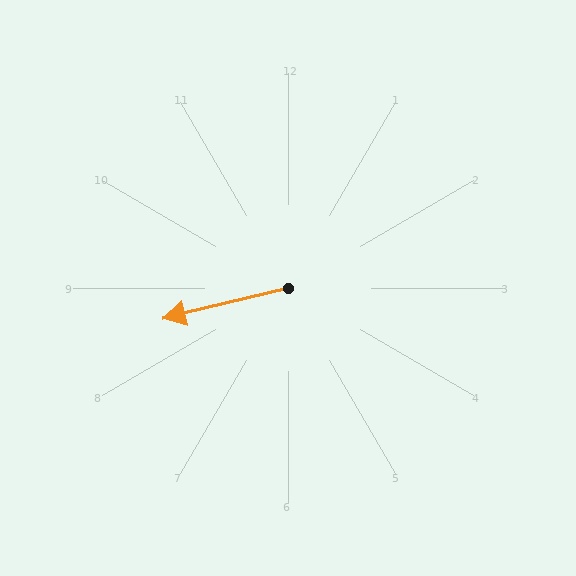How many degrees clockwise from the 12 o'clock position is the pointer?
Approximately 256 degrees.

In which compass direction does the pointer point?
West.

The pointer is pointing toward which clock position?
Roughly 9 o'clock.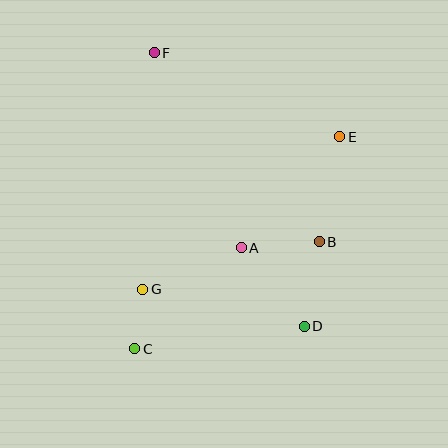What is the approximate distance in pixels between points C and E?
The distance between C and E is approximately 295 pixels.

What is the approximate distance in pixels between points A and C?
The distance between A and C is approximately 147 pixels.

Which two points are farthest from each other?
Points D and F are farthest from each other.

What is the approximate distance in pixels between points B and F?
The distance between B and F is approximately 251 pixels.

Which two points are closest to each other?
Points C and G are closest to each other.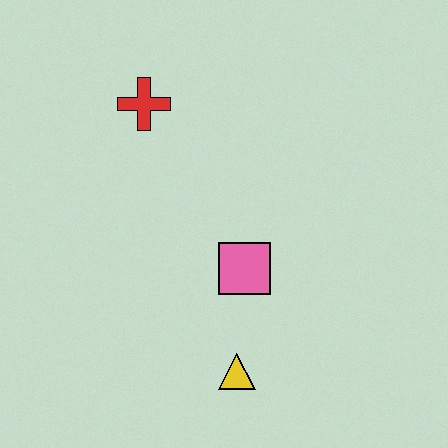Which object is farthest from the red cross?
The yellow triangle is farthest from the red cross.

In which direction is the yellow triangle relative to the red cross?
The yellow triangle is below the red cross.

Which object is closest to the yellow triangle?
The pink square is closest to the yellow triangle.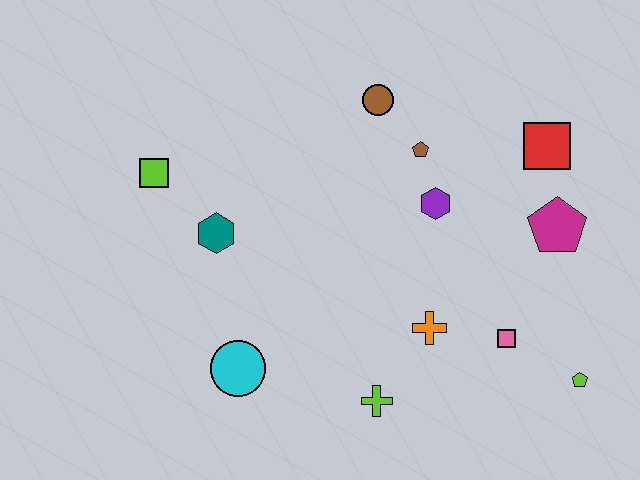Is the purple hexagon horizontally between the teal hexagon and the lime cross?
No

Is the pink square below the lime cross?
No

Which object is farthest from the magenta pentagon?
The lime square is farthest from the magenta pentagon.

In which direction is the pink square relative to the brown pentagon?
The pink square is below the brown pentagon.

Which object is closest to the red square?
The magenta pentagon is closest to the red square.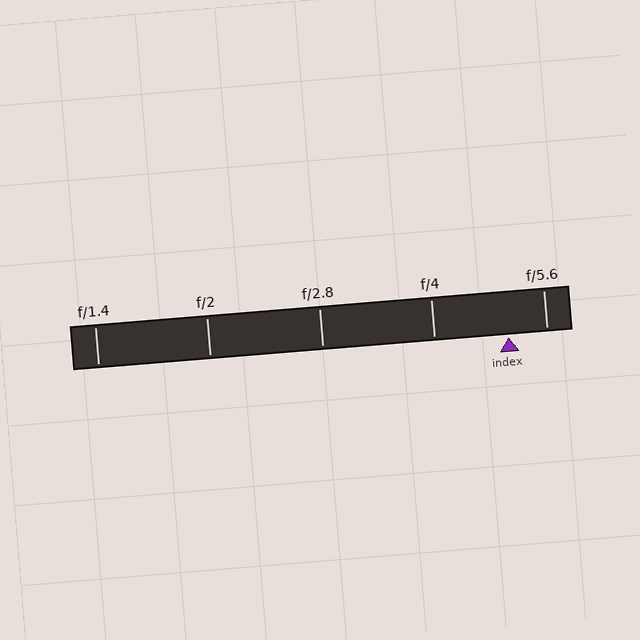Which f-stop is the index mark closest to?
The index mark is closest to f/5.6.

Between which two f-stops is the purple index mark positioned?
The index mark is between f/4 and f/5.6.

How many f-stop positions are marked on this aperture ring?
There are 5 f-stop positions marked.